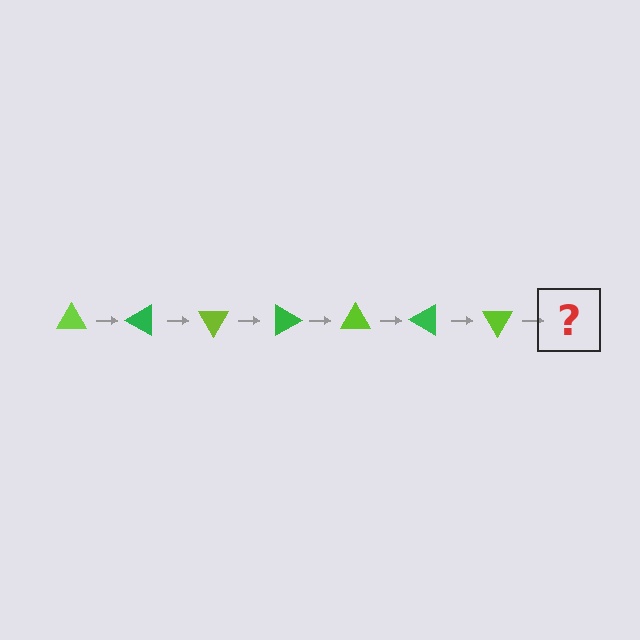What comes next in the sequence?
The next element should be a green triangle, rotated 210 degrees from the start.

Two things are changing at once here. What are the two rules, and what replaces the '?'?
The two rules are that it rotates 30 degrees each step and the color cycles through lime and green. The '?' should be a green triangle, rotated 210 degrees from the start.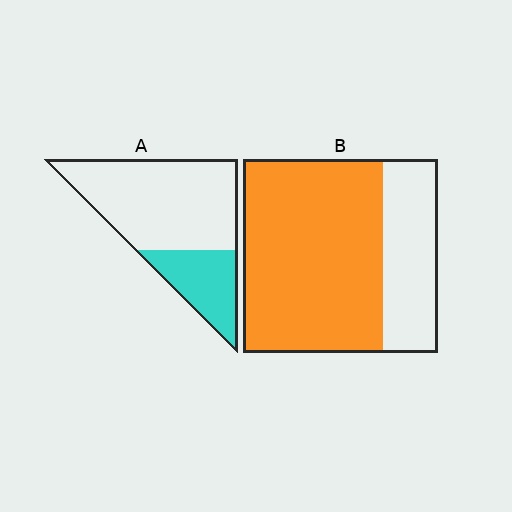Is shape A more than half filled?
No.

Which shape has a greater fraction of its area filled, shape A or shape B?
Shape B.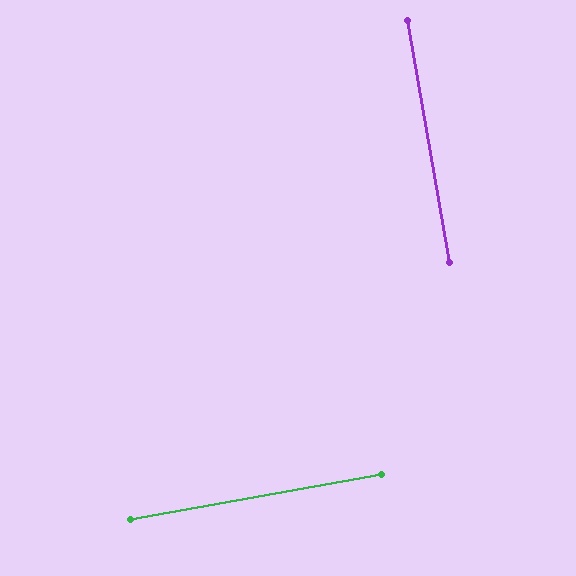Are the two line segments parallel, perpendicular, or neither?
Perpendicular — they meet at approximately 90°.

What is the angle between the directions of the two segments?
Approximately 90 degrees.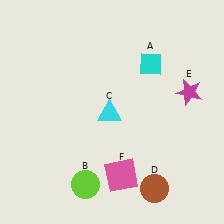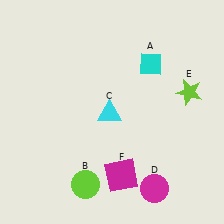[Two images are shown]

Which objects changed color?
D changed from brown to magenta. E changed from magenta to lime. F changed from pink to magenta.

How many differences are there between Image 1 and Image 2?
There are 3 differences between the two images.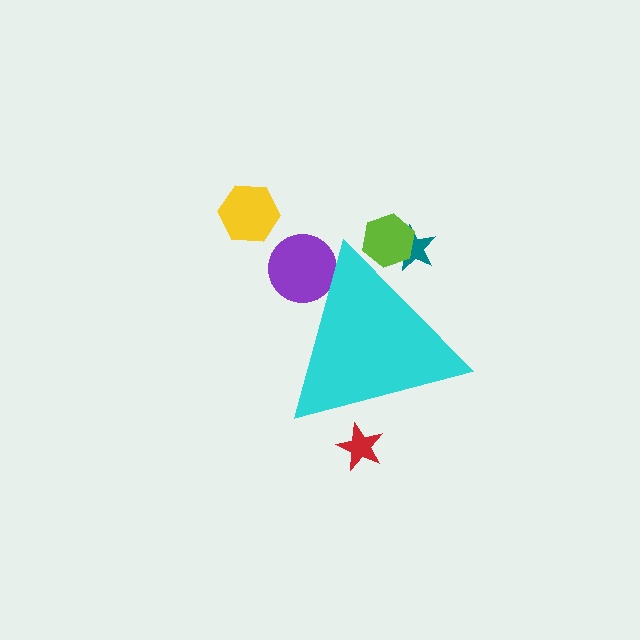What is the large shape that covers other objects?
A cyan triangle.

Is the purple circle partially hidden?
Yes, the purple circle is partially hidden behind the cyan triangle.